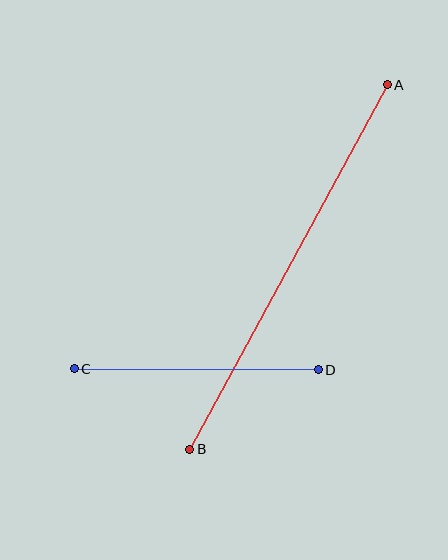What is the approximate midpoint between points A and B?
The midpoint is at approximately (289, 267) pixels.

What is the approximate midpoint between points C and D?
The midpoint is at approximately (196, 369) pixels.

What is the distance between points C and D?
The distance is approximately 244 pixels.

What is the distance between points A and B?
The distance is approximately 415 pixels.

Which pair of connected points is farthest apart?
Points A and B are farthest apart.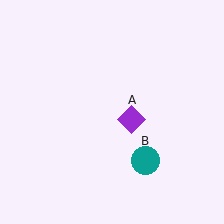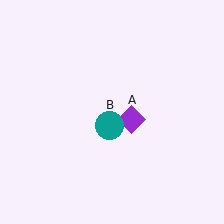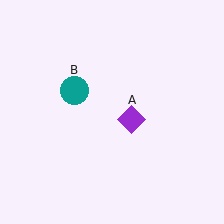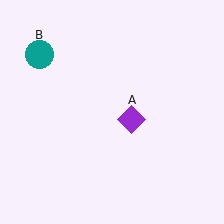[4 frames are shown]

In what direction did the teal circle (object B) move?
The teal circle (object B) moved up and to the left.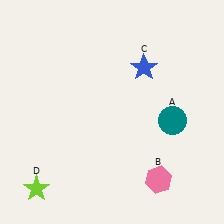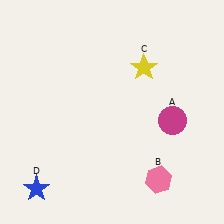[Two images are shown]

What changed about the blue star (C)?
In Image 1, C is blue. In Image 2, it changed to yellow.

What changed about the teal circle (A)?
In Image 1, A is teal. In Image 2, it changed to magenta.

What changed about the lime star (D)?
In Image 1, D is lime. In Image 2, it changed to blue.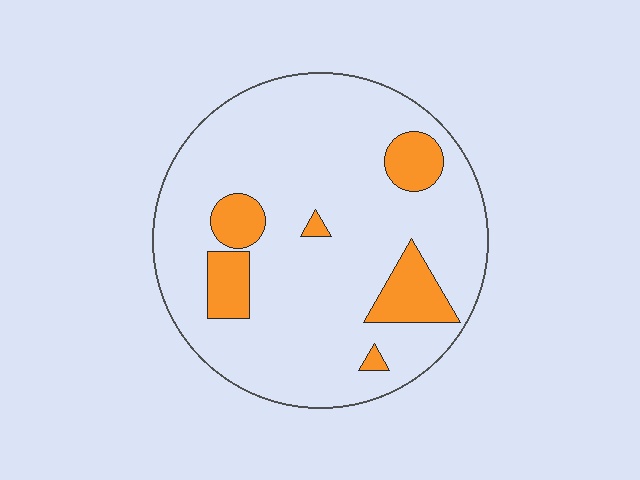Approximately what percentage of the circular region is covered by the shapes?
Approximately 15%.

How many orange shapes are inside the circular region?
6.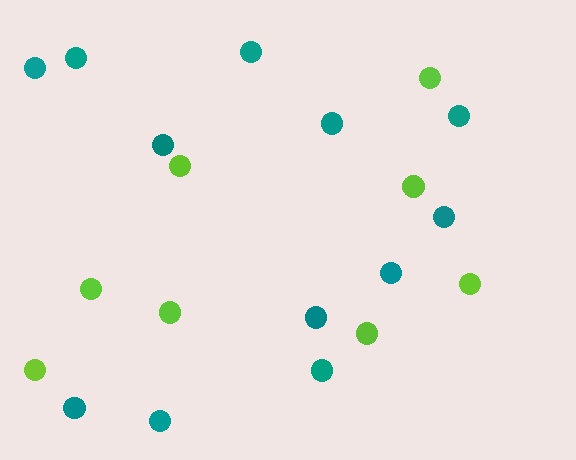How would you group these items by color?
There are 2 groups: one group of lime circles (8) and one group of teal circles (12).